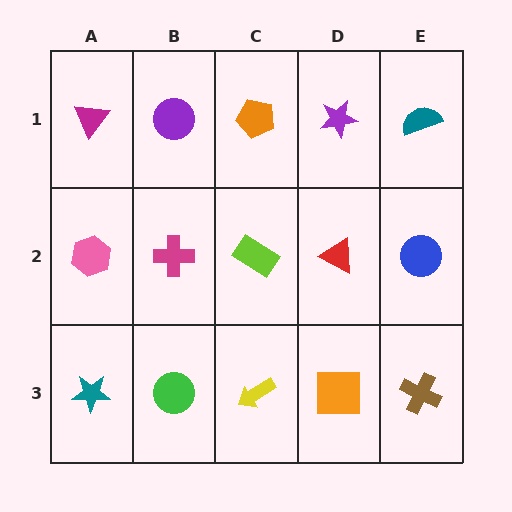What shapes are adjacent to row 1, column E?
A blue circle (row 2, column E), a purple star (row 1, column D).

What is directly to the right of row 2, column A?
A magenta cross.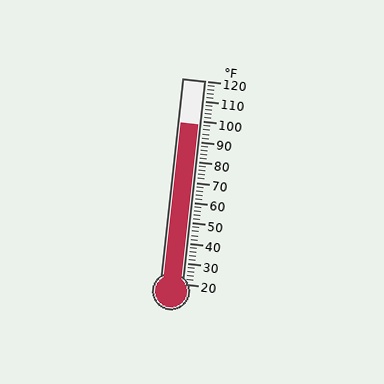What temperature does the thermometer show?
The thermometer shows approximately 98°F.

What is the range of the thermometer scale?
The thermometer scale ranges from 20°F to 120°F.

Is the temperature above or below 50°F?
The temperature is above 50°F.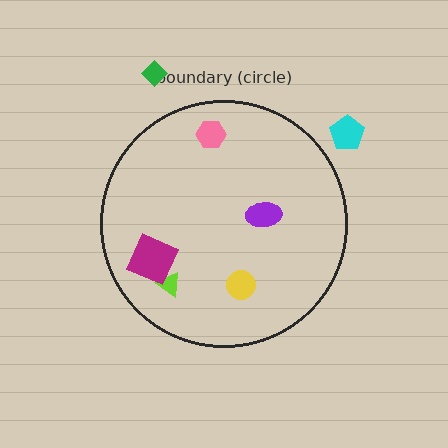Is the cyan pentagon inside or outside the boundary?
Outside.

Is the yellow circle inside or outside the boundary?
Inside.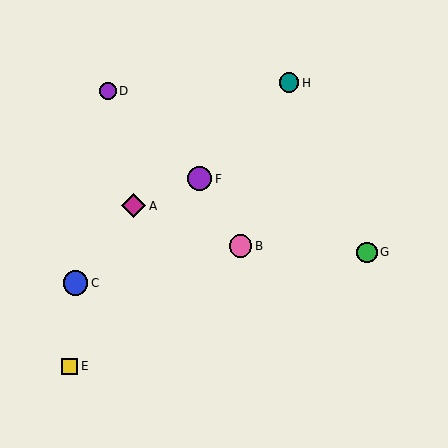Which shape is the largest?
The blue circle (labeled C) is the largest.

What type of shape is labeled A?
Shape A is a magenta diamond.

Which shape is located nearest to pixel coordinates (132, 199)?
The magenta diamond (labeled A) at (134, 206) is nearest to that location.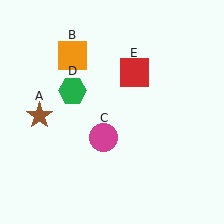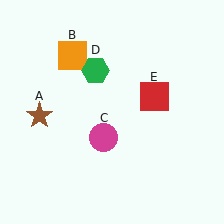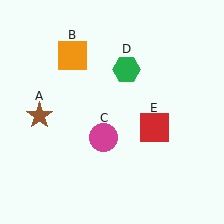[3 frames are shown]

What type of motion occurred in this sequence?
The green hexagon (object D), red square (object E) rotated clockwise around the center of the scene.